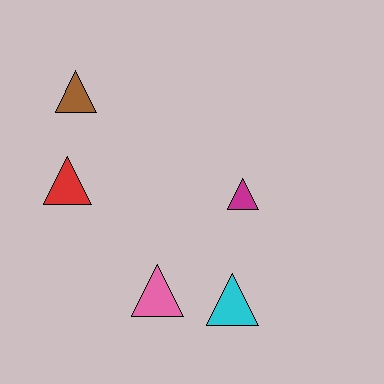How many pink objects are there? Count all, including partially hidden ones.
There is 1 pink object.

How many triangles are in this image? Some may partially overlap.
There are 5 triangles.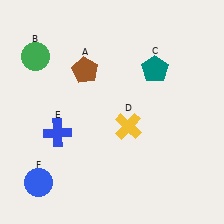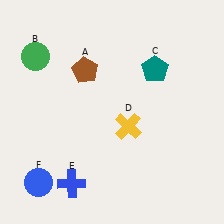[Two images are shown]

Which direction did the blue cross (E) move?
The blue cross (E) moved down.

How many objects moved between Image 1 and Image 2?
1 object moved between the two images.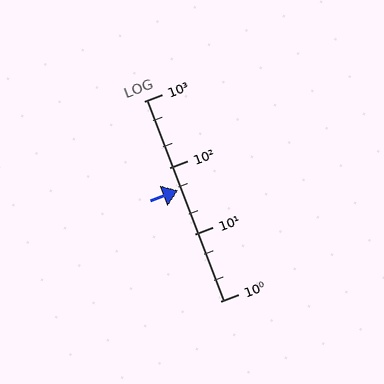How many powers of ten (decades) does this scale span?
The scale spans 3 decades, from 1 to 1000.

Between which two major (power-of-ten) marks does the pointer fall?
The pointer is between 10 and 100.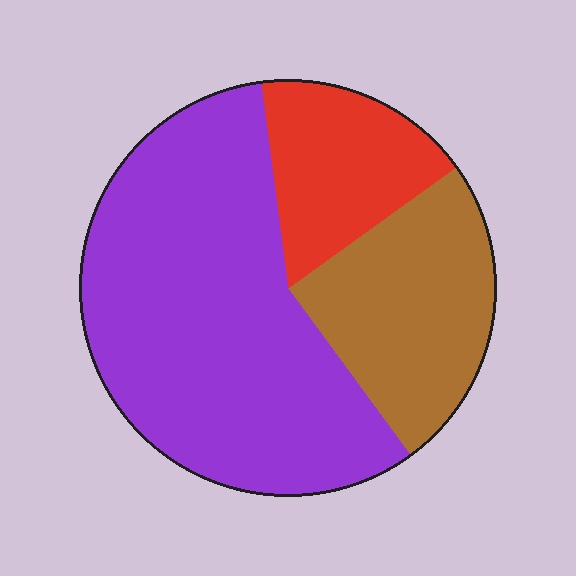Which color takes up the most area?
Purple, at roughly 60%.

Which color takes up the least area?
Red, at roughly 15%.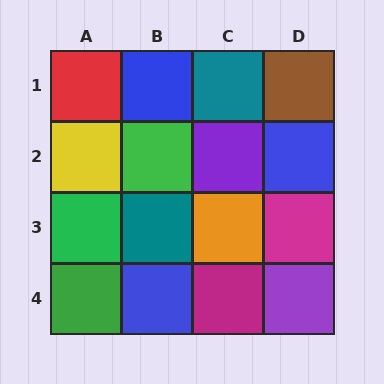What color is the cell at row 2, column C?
Purple.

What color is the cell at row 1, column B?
Blue.